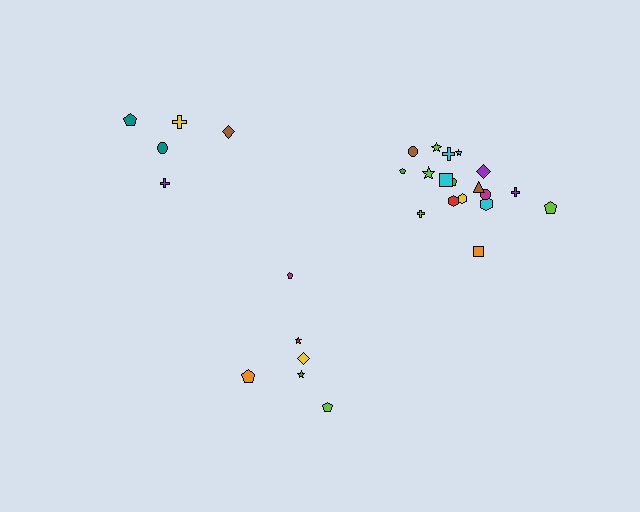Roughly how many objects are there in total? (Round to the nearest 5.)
Roughly 30 objects in total.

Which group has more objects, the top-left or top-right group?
The top-right group.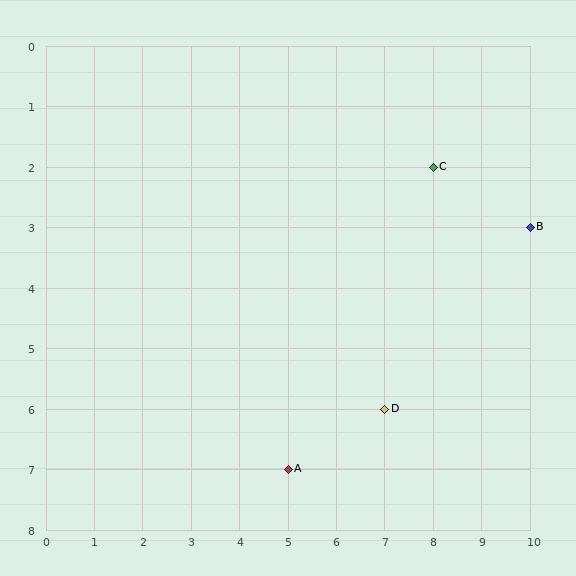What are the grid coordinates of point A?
Point A is at grid coordinates (5, 7).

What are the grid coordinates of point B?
Point B is at grid coordinates (10, 3).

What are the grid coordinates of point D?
Point D is at grid coordinates (7, 6).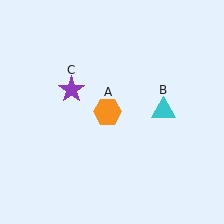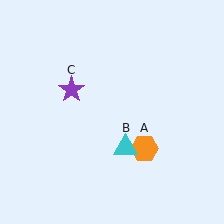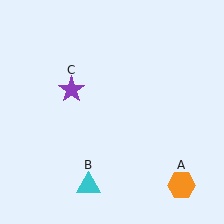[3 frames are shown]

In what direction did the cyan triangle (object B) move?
The cyan triangle (object B) moved down and to the left.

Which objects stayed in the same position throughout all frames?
Purple star (object C) remained stationary.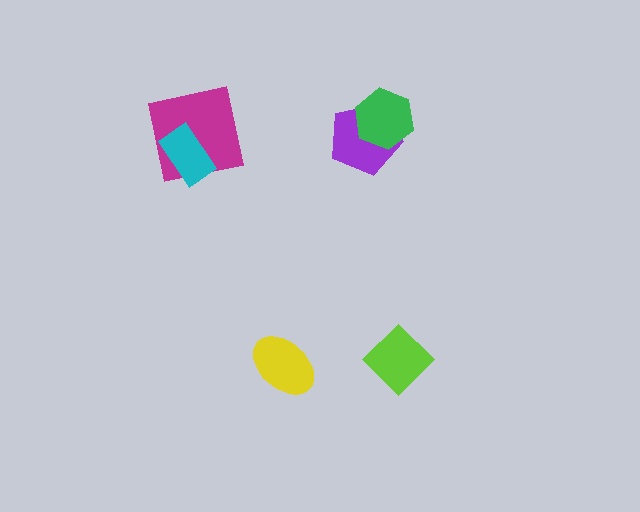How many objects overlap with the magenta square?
1 object overlaps with the magenta square.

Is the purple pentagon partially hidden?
Yes, it is partially covered by another shape.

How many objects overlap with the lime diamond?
0 objects overlap with the lime diamond.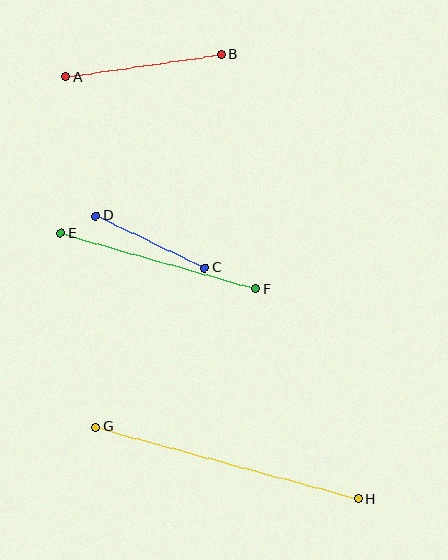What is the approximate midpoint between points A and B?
The midpoint is at approximately (144, 66) pixels.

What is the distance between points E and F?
The distance is approximately 203 pixels.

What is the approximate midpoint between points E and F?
The midpoint is at approximately (158, 261) pixels.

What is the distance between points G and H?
The distance is approximately 272 pixels.